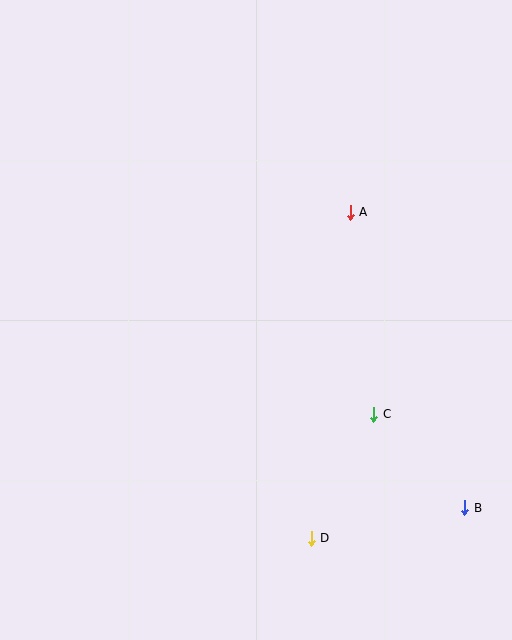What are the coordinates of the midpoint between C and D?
The midpoint between C and D is at (342, 476).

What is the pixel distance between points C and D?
The distance between C and D is 139 pixels.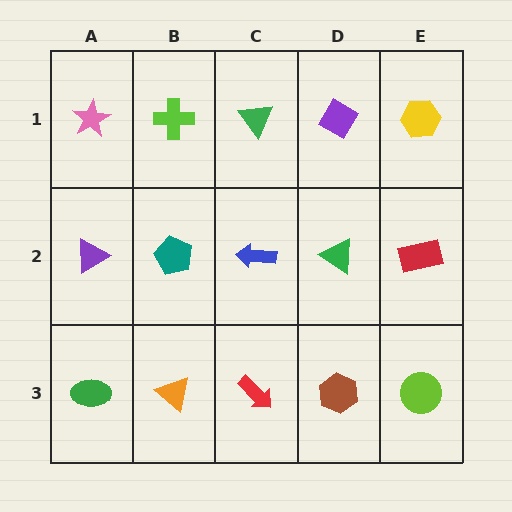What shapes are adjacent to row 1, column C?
A blue arrow (row 2, column C), a lime cross (row 1, column B), a purple diamond (row 1, column D).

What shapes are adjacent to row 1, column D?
A green triangle (row 2, column D), a green triangle (row 1, column C), a yellow hexagon (row 1, column E).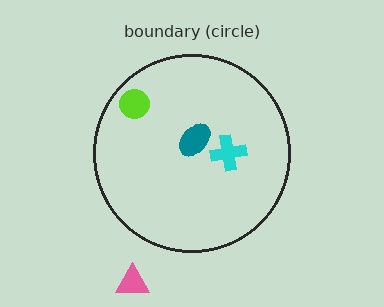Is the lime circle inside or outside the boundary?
Inside.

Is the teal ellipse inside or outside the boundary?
Inside.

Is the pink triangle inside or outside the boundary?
Outside.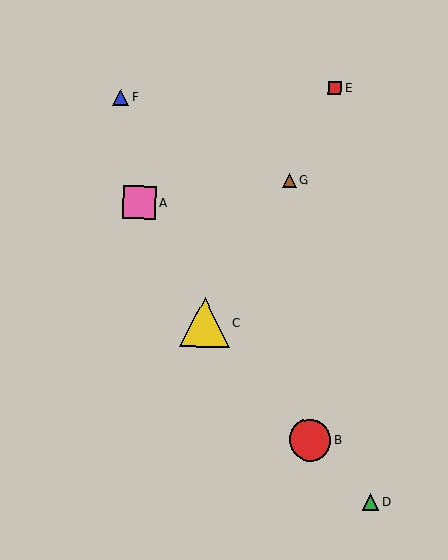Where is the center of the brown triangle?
The center of the brown triangle is at (289, 180).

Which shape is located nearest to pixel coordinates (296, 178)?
The brown triangle (labeled G) at (289, 180) is nearest to that location.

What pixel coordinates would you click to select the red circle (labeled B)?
Click at (310, 440) to select the red circle B.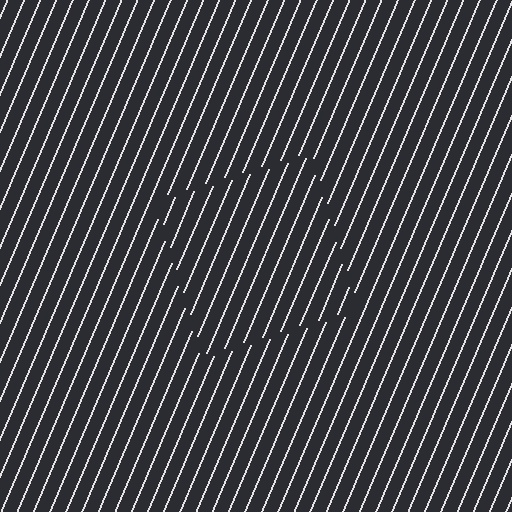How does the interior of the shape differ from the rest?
The interior of the shape contains the same grating, shifted by half a period — the contour is defined by the phase discontinuity where line-ends from the inner and outer gratings abut.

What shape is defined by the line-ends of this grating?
An illusory square. The interior of the shape contains the same grating, shifted by half a period — the contour is defined by the phase discontinuity where line-ends from the inner and outer gratings abut.